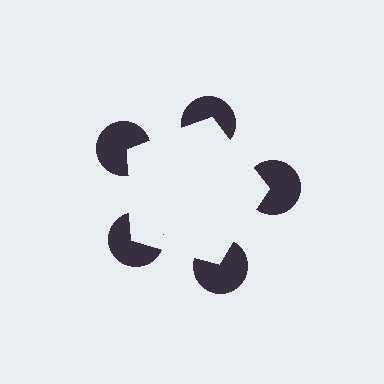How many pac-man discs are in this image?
There are 5 — one at each vertex of the illusory pentagon.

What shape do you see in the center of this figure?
An illusory pentagon — its edges are inferred from the aligned wedge cuts in the pac-man discs, not physically drawn.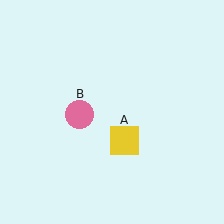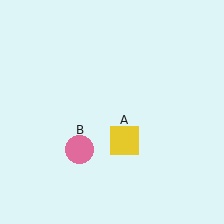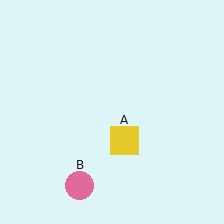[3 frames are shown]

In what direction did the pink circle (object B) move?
The pink circle (object B) moved down.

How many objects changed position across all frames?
1 object changed position: pink circle (object B).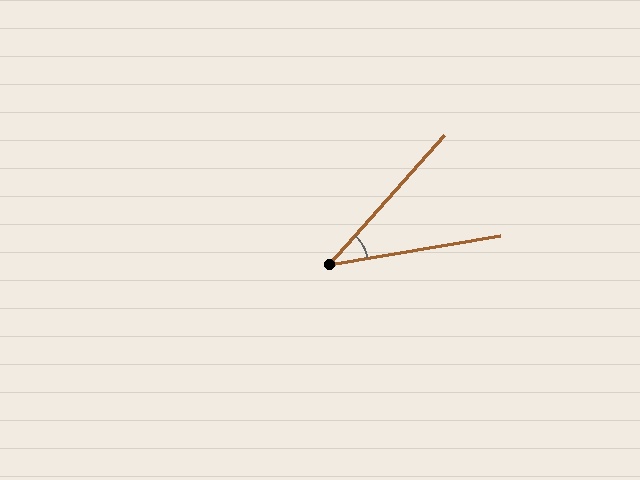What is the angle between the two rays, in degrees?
Approximately 39 degrees.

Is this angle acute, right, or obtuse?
It is acute.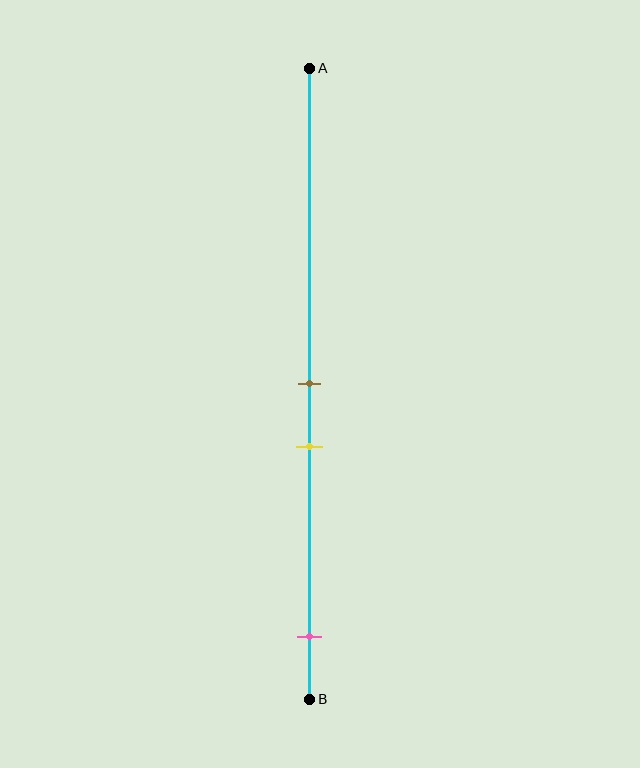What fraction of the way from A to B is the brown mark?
The brown mark is approximately 50% (0.5) of the way from A to B.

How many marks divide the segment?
There are 3 marks dividing the segment.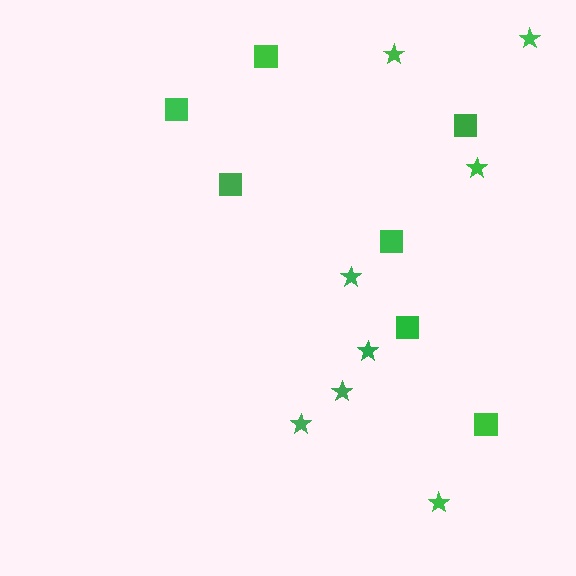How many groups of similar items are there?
There are 2 groups: one group of stars (8) and one group of squares (7).